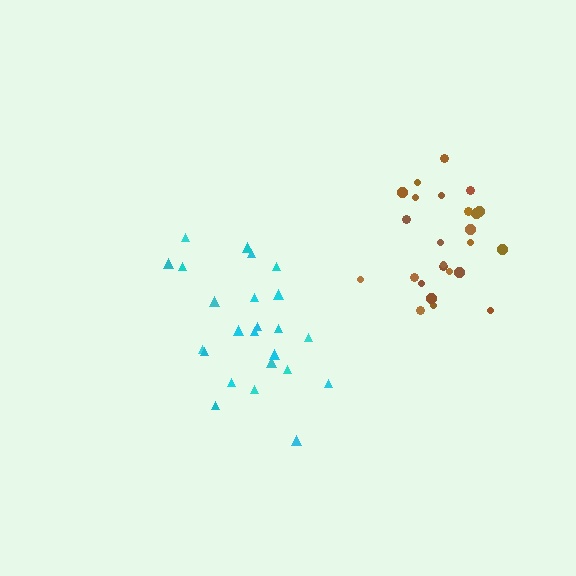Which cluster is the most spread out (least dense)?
Cyan.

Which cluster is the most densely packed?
Brown.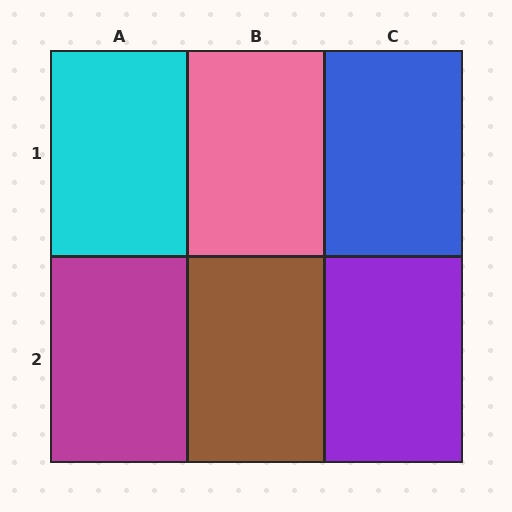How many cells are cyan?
1 cell is cyan.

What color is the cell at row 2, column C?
Purple.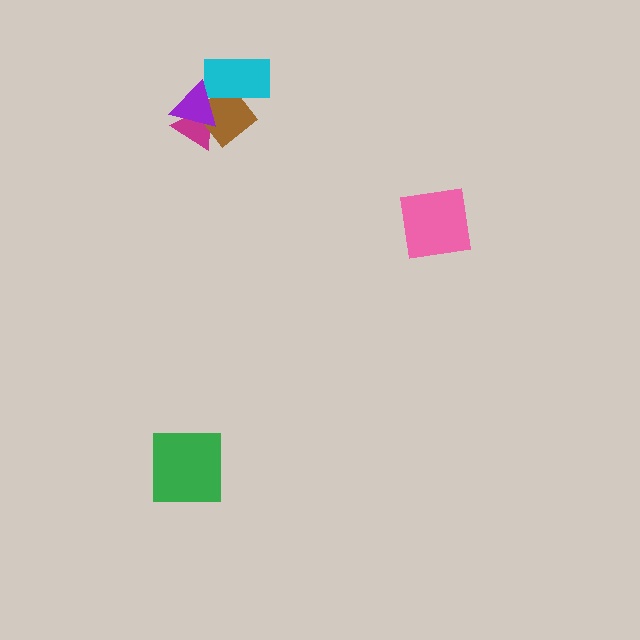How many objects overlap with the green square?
0 objects overlap with the green square.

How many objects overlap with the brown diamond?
3 objects overlap with the brown diamond.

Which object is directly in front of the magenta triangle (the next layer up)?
The brown diamond is directly in front of the magenta triangle.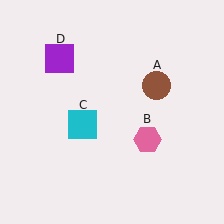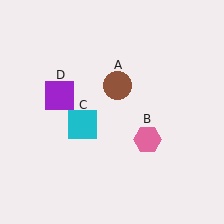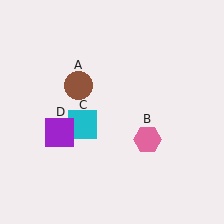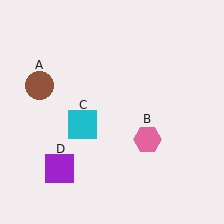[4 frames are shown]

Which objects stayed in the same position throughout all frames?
Pink hexagon (object B) and cyan square (object C) remained stationary.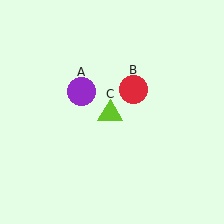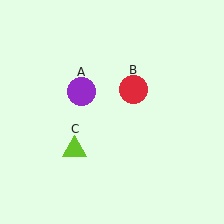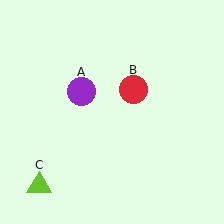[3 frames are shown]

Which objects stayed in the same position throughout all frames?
Purple circle (object A) and red circle (object B) remained stationary.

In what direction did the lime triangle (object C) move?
The lime triangle (object C) moved down and to the left.